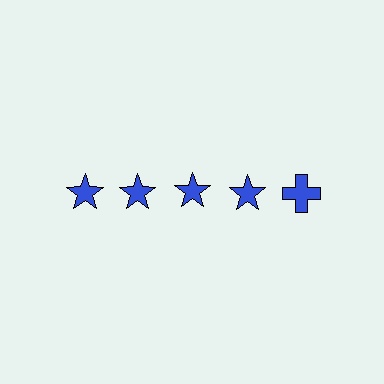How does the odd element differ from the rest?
It has a different shape: cross instead of star.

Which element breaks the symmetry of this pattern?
The blue cross in the top row, rightmost column breaks the symmetry. All other shapes are blue stars.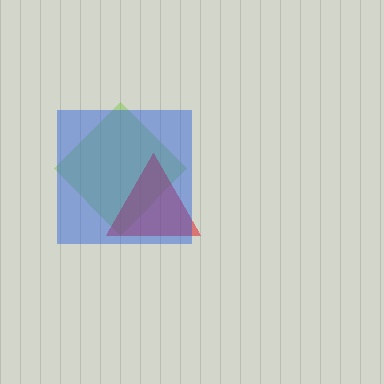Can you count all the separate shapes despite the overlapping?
Yes, there are 3 separate shapes.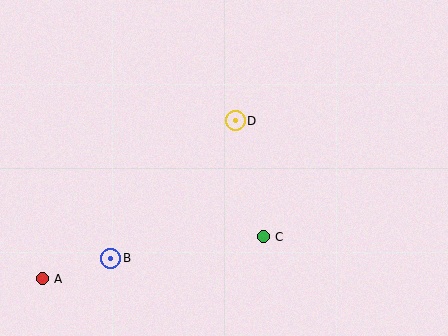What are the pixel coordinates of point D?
Point D is at (235, 121).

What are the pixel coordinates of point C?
Point C is at (263, 237).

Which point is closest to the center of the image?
Point D at (235, 121) is closest to the center.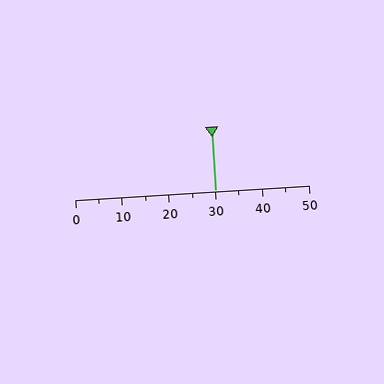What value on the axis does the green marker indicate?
The marker indicates approximately 30.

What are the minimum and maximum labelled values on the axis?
The axis runs from 0 to 50.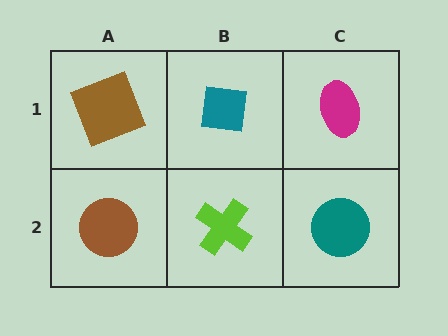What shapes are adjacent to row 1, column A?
A brown circle (row 2, column A), a teal square (row 1, column B).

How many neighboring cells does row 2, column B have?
3.